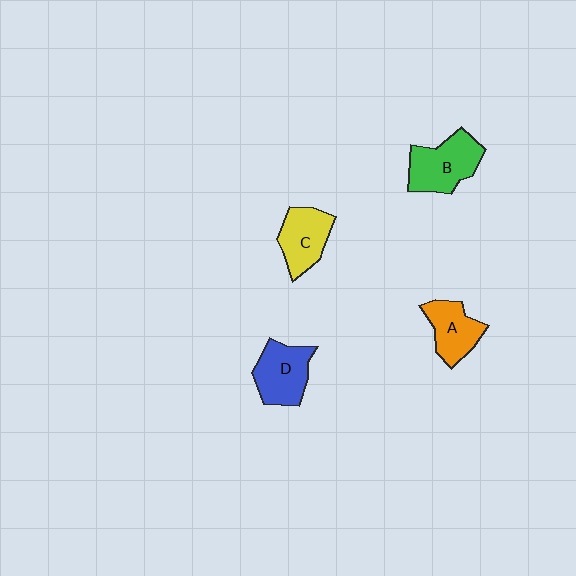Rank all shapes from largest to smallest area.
From largest to smallest: B (green), D (blue), C (yellow), A (orange).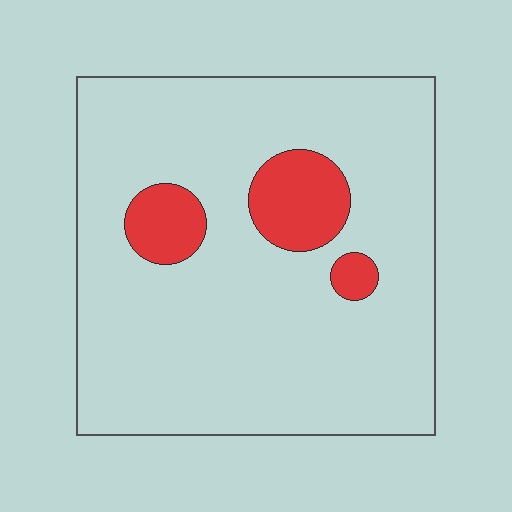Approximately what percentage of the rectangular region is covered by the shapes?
Approximately 10%.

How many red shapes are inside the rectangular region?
3.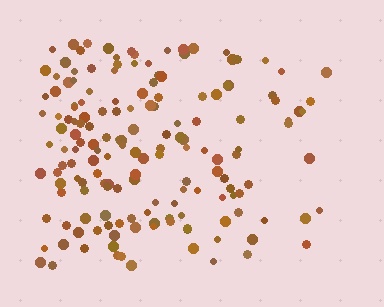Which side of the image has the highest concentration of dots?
The left.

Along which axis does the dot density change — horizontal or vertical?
Horizontal.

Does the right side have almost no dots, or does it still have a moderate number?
Still a moderate number, just noticeably fewer than the left.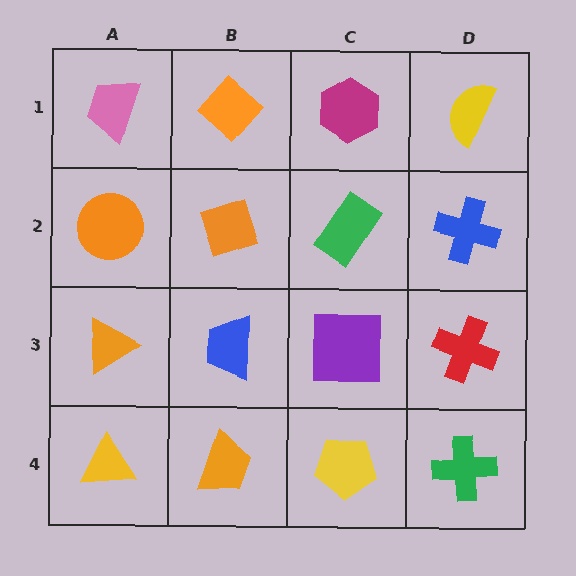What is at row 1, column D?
A yellow semicircle.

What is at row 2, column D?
A blue cross.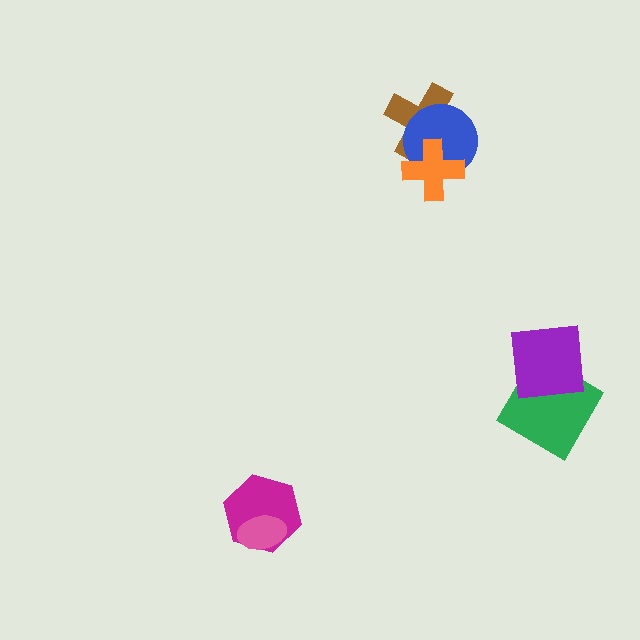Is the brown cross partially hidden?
Yes, it is partially covered by another shape.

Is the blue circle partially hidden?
Yes, it is partially covered by another shape.